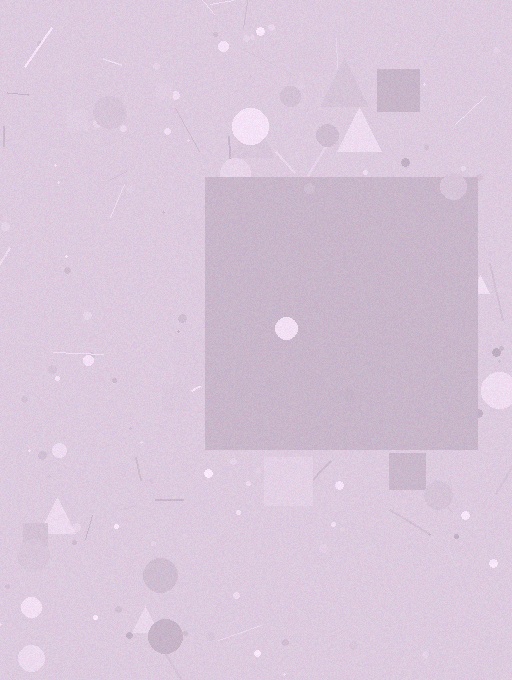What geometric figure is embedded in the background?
A square is embedded in the background.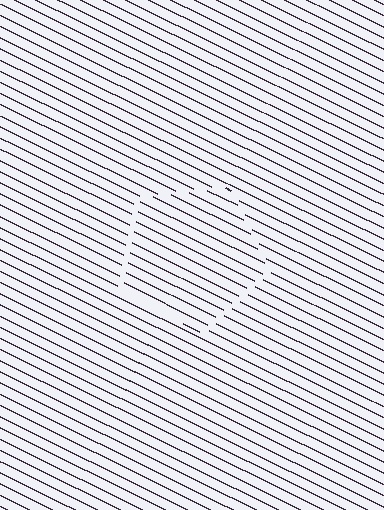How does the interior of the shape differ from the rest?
The interior of the shape contains the same grating, shifted by half a period — the contour is defined by the phase discontinuity where line-ends from the inner and outer gratings abut.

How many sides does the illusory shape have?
5 sides — the line-ends trace a pentagon.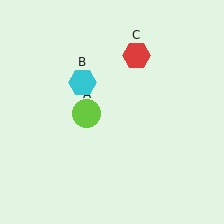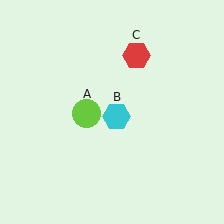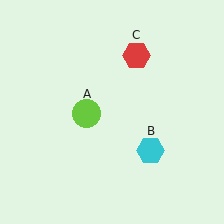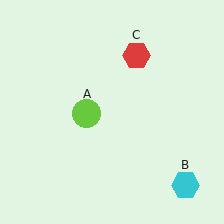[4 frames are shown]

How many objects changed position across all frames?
1 object changed position: cyan hexagon (object B).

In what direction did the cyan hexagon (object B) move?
The cyan hexagon (object B) moved down and to the right.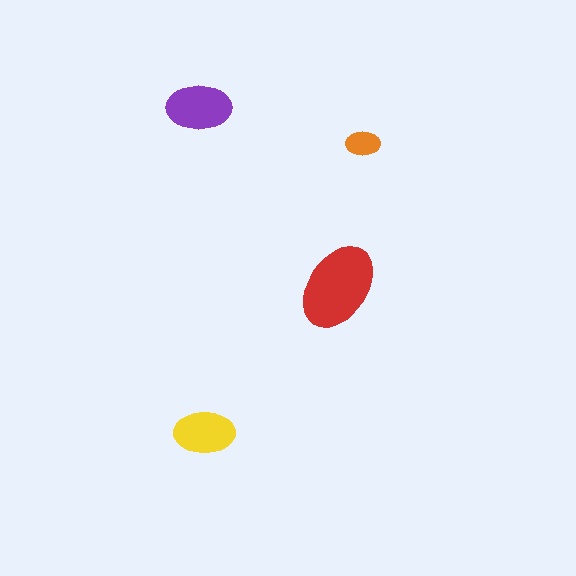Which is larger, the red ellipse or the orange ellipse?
The red one.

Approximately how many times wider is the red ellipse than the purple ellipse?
About 1.5 times wider.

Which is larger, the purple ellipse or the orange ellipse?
The purple one.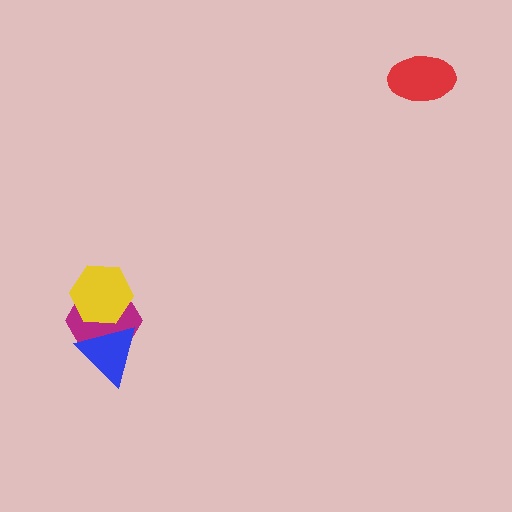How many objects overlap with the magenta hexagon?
2 objects overlap with the magenta hexagon.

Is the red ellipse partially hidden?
No, no other shape covers it.